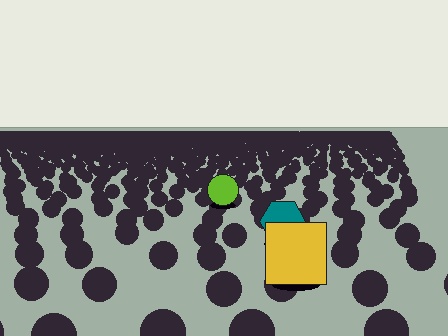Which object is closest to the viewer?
The yellow square is closest. The texture marks near it are larger and more spread out.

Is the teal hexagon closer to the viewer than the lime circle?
Yes. The teal hexagon is closer — you can tell from the texture gradient: the ground texture is coarser near it.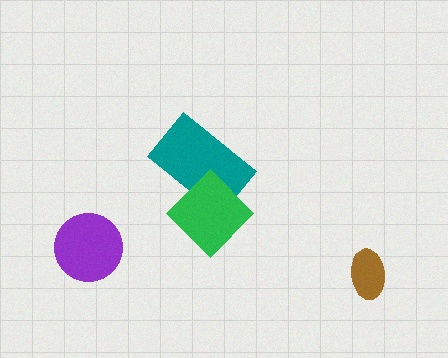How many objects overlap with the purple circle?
0 objects overlap with the purple circle.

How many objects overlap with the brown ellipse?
0 objects overlap with the brown ellipse.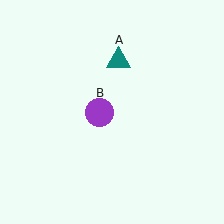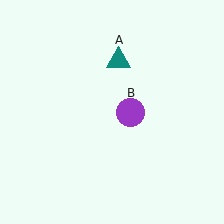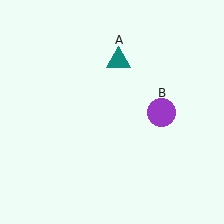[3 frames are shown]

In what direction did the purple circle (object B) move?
The purple circle (object B) moved right.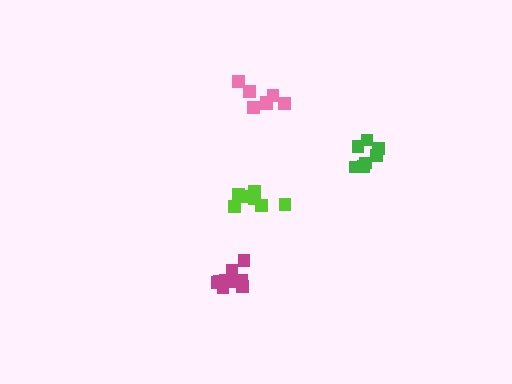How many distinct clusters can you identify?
There are 4 distinct clusters.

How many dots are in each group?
Group 1: 7 dots, Group 2: 7 dots, Group 3: 9 dots, Group 4: 8 dots (31 total).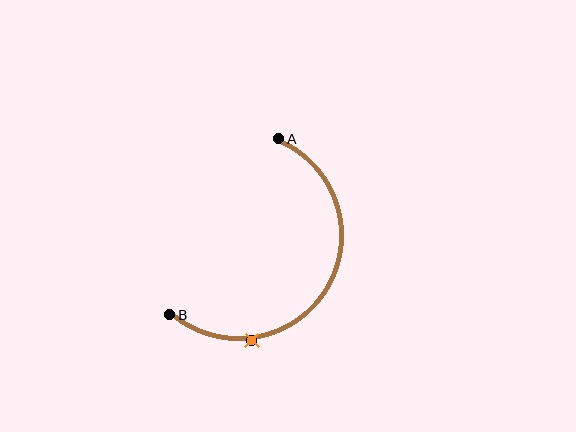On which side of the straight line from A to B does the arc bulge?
The arc bulges to the right of the straight line connecting A and B.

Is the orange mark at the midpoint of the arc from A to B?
No. The orange mark lies on the arc but is closer to endpoint B. The arc midpoint would be at the point on the curve equidistant along the arc from both A and B.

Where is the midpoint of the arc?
The arc midpoint is the point on the curve farthest from the straight line joining A and B. It sits to the right of that line.